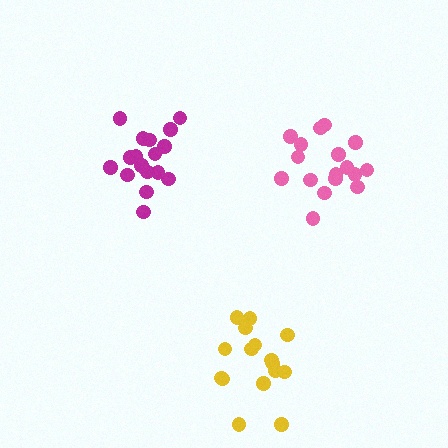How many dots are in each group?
Group 1: 17 dots, Group 2: 16 dots, Group 3: 17 dots (50 total).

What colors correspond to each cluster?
The clusters are colored: magenta, yellow, pink.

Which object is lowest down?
The yellow cluster is bottommost.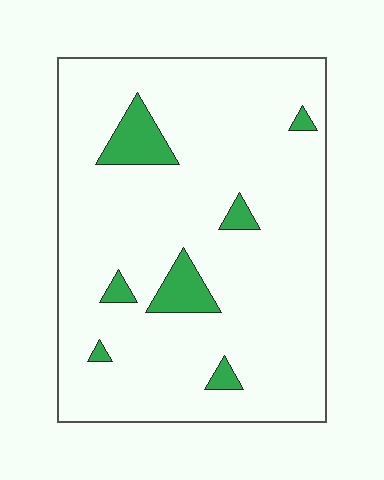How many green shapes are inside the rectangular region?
7.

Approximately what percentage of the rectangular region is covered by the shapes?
Approximately 10%.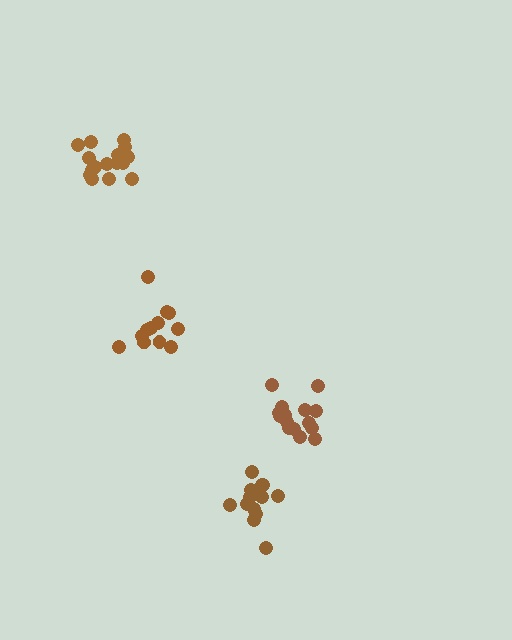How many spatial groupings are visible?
There are 4 spatial groupings.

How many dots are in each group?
Group 1: 13 dots, Group 2: 17 dots, Group 3: 12 dots, Group 4: 16 dots (58 total).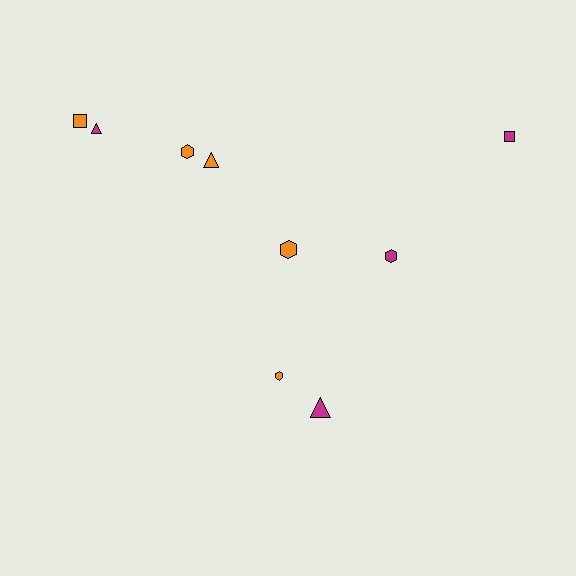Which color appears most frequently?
Orange, with 5 objects.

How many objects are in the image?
There are 9 objects.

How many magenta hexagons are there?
There is 1 magenta hexagon.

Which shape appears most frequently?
Hexagon, with 4 objects.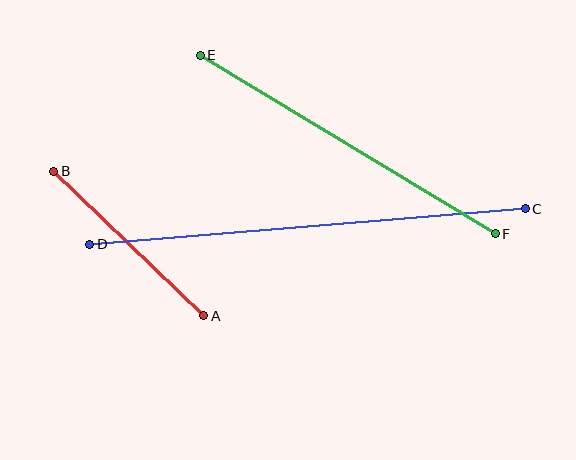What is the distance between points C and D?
The distance is approximately 437 pixels.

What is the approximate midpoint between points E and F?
The midpoint is at approximately (348, 144) pixels.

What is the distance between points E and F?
The distance is approximately 345 pixels.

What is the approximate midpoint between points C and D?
The midpoint is at approximately (307, 226) pixels.